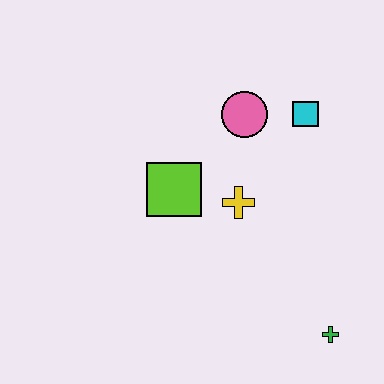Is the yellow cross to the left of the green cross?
Yes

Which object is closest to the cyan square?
The pink circle is closest to the cyan square.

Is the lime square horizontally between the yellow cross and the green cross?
No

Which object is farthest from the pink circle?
The green cross is farthest from the pink circle.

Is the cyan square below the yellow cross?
No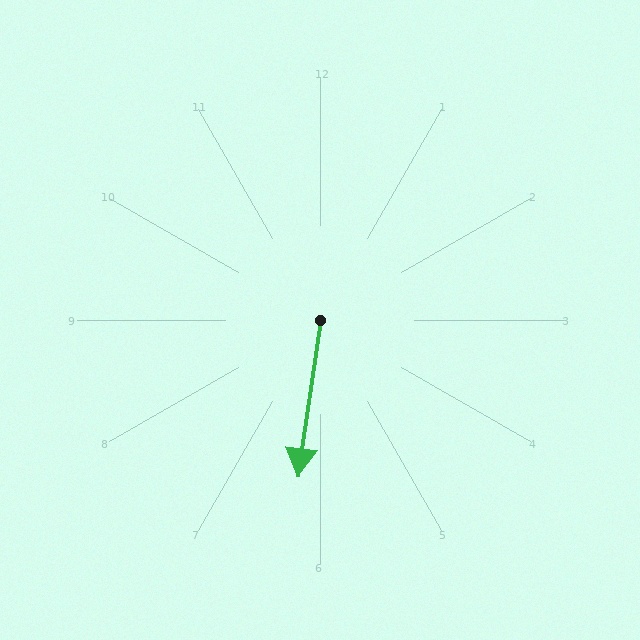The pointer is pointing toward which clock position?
Roughly 6 o'clock.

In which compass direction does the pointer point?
South.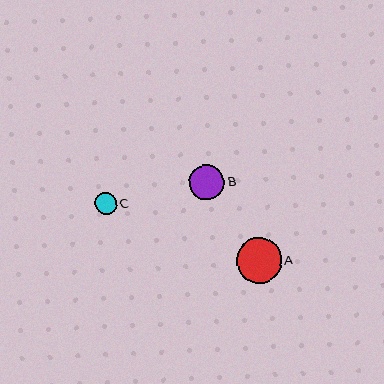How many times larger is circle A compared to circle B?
Circle A is approximately 1.3 times the size of circle B.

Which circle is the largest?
Circle A is the largest with a size of approximately 45 pixels.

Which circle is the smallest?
Circle C is the smallest with a size of approximately 22 pixels.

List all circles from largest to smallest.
From largest to smallest: A, B, C.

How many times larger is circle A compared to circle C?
Circle A is approximately 2.1 times the size of circle C.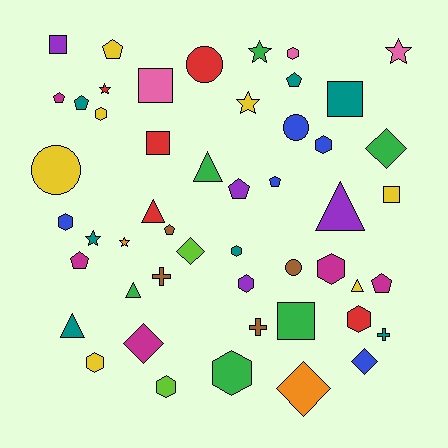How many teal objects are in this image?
There are 7 teal objects.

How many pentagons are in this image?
There are 9 pentagons.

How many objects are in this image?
There are 50 objects.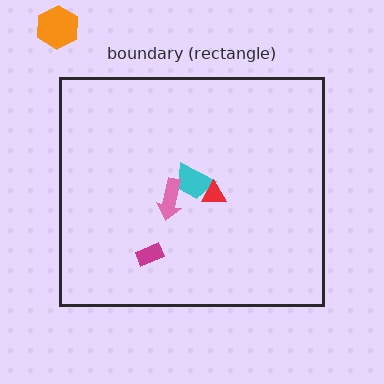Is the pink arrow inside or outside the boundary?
Inside.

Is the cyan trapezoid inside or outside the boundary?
Inside.